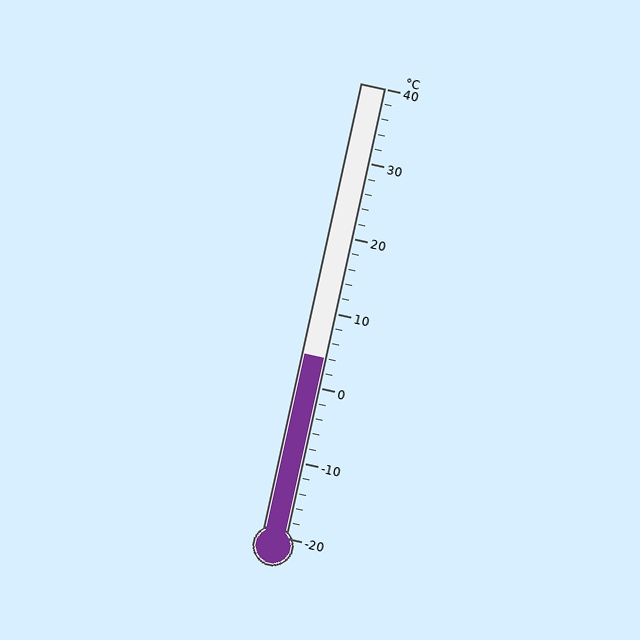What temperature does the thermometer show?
The thermometer shows approximately 4°C.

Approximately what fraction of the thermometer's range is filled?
The thermometer is filled to approximately 40% of its range.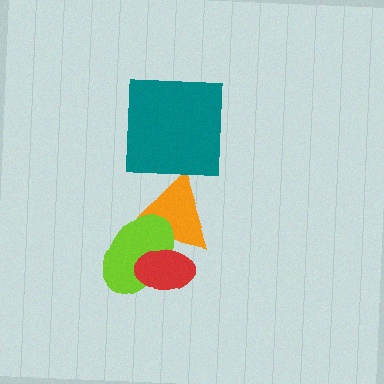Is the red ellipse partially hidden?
No, no other shape covers it.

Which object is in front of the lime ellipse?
The red ellipse is in front of the lime ellipse.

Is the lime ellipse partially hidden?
Yes, it is partially covered by another shape.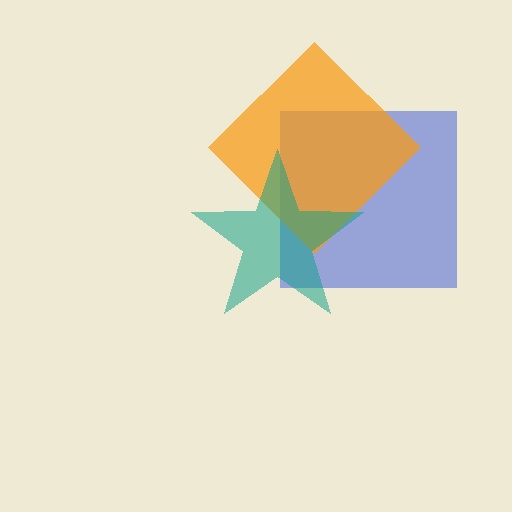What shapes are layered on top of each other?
The layered shapes are: a blue square, an orange diamond, a teal star.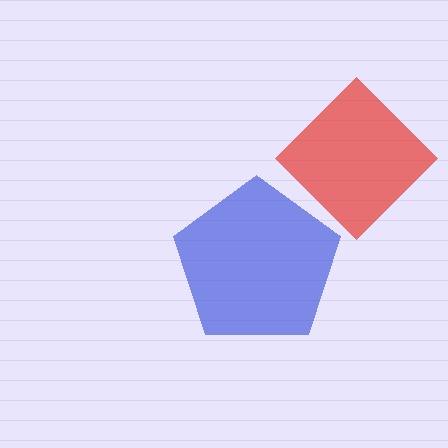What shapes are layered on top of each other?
The layered shapes are: a blue pentagon, a red diamond.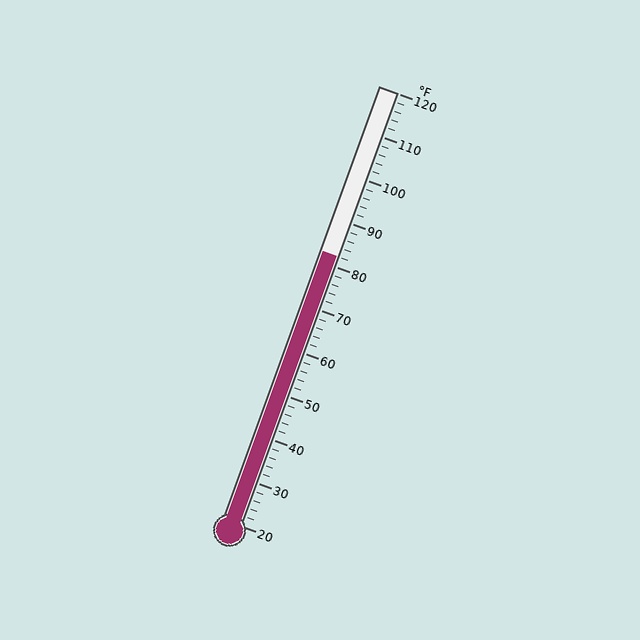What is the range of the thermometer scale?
The thermometer scale ranges from 20°F to 120°F.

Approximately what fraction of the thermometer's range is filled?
The thermometer is filled to approximately 60% of its range.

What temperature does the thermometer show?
The thermometer shows approximately 82°F.